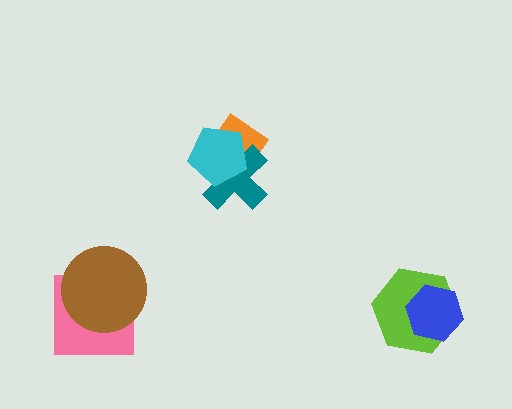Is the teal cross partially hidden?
Yes, it is partially covered by another shape.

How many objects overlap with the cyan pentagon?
2 objects overlap with the cyan pentagon.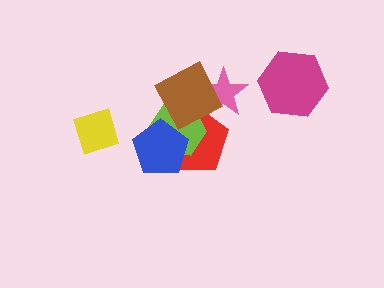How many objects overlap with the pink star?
2 objects overlap with the pink star.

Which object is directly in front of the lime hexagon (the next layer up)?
The brown square is directly in front of the lime hexagon.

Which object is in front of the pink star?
The brown square is in front of the pink star.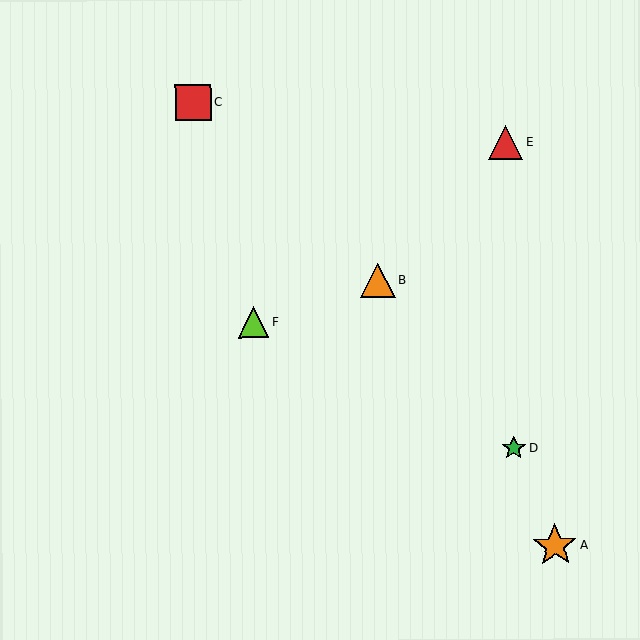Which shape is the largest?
The orange star (labeled A) is the largest.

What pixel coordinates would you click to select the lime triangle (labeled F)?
Click at (254, 322) to select the lime triangle F.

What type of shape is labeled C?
Shape C is a red square.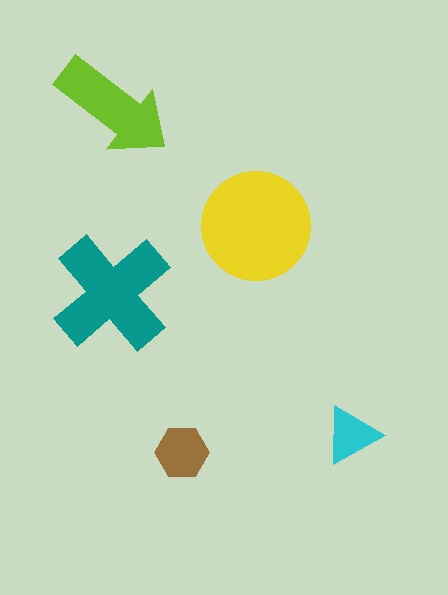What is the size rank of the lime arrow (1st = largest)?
3rd.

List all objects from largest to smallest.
The yellow circle, the teal cross, the lime arrow, the brown hexagon, the cyan triangle.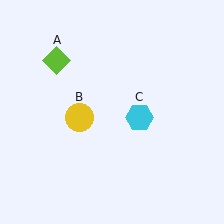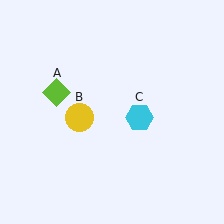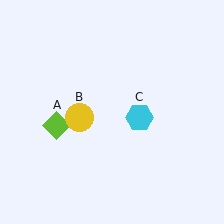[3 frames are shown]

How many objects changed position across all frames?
1 object changed position: lime diamond (object A).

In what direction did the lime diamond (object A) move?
The lime diamond (object A) moved down.